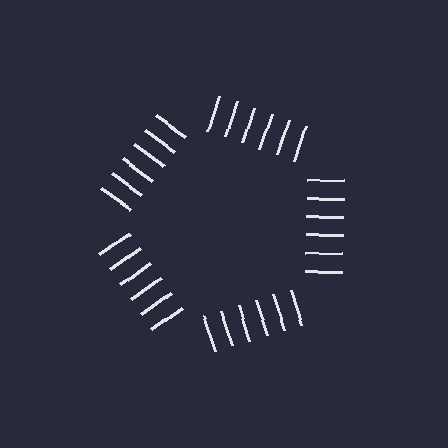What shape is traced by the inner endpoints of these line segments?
An illusory pentagon — the line segments terminate on its edges but no continuous stroke is drawn.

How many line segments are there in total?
30 — 6 along each of the 5 edges.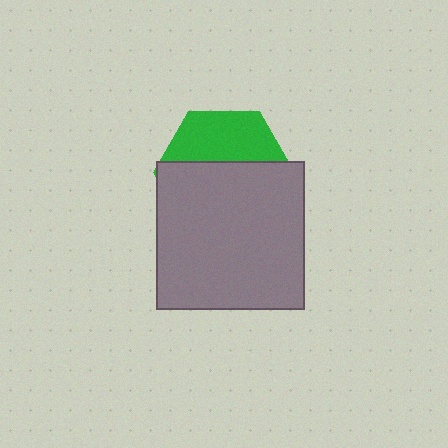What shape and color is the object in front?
The object in front is a gray square.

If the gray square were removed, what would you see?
You would see the complete green hexagon.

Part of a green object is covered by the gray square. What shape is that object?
It is a hexagon.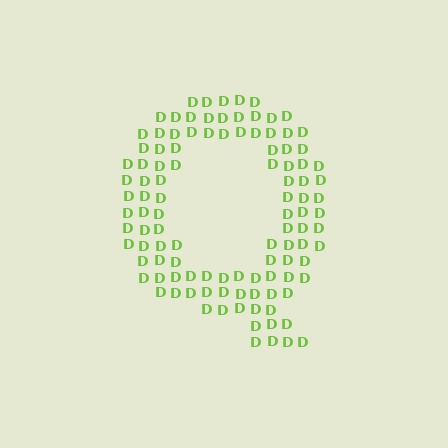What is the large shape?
The large shape is the letter Q.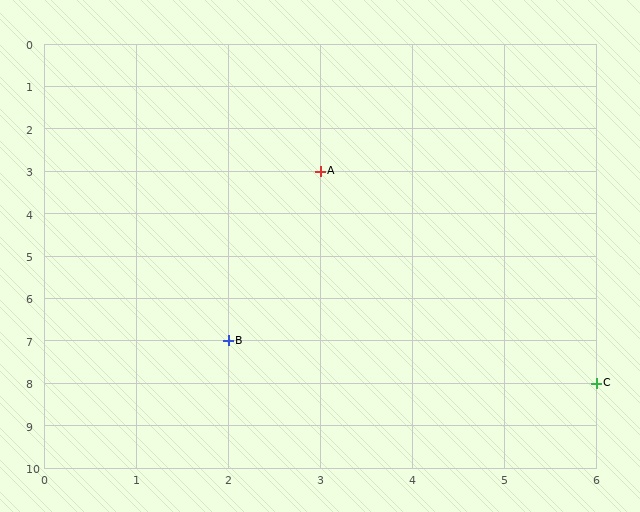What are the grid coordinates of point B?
Point B is at grid coordinates (2, 7).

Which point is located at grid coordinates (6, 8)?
Point C is at (6, 8).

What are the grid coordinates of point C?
Point C is at grid coordinates (6, 8).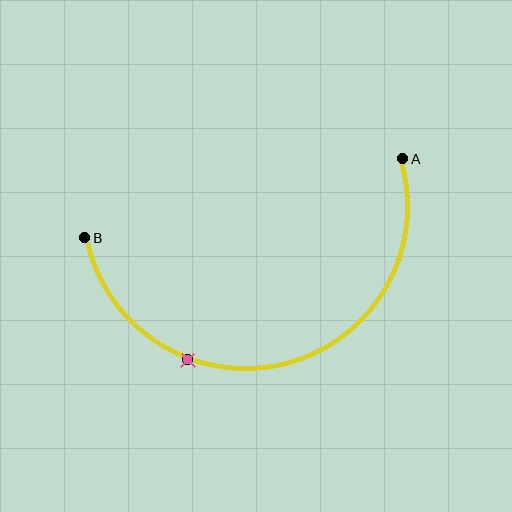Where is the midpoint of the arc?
The arc midpoint is the point on the curve farthest from the straight line joining A and B. It sits below that line.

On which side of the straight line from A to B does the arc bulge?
The arc bulges below the straight line connecting A and B.